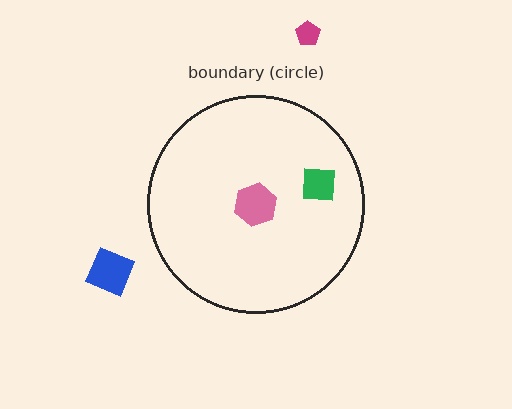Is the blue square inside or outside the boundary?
Outside.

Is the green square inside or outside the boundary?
Inside.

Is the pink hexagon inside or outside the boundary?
Inside.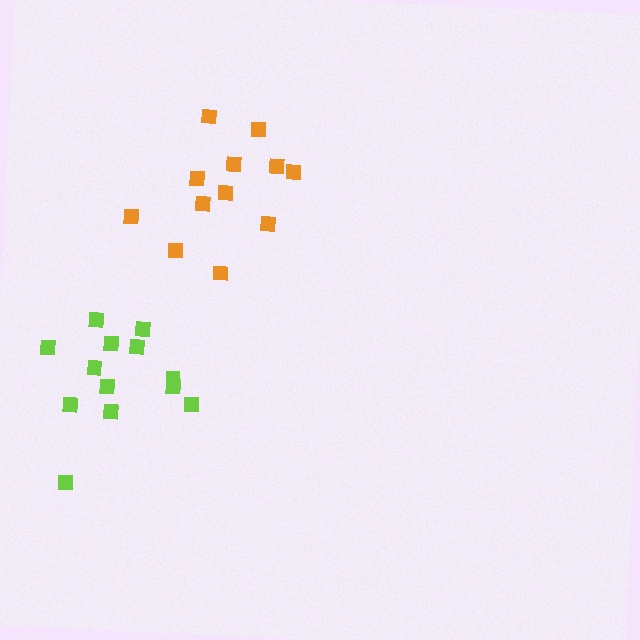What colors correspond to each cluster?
The clusters are colored: lime, orange.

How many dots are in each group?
Group 1: 13 dots, Group 2: 12 dots (25 total).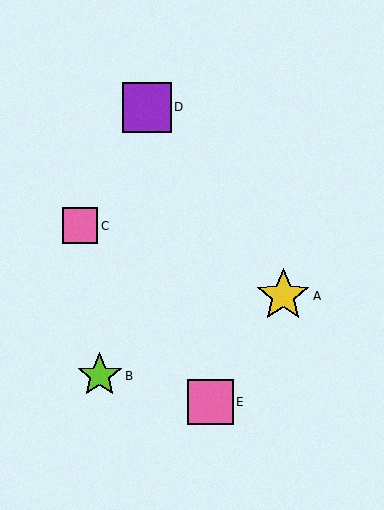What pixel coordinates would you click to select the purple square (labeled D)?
Click at (147, 107) to select the purple square D.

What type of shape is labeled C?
Shape C is a pink square.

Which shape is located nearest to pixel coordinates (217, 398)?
The pink square (labeled E) at (210, 402) is nearest to that location.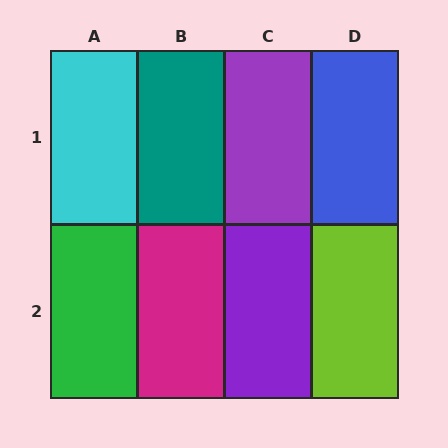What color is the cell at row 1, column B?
Teal.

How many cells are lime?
1 cell is lime.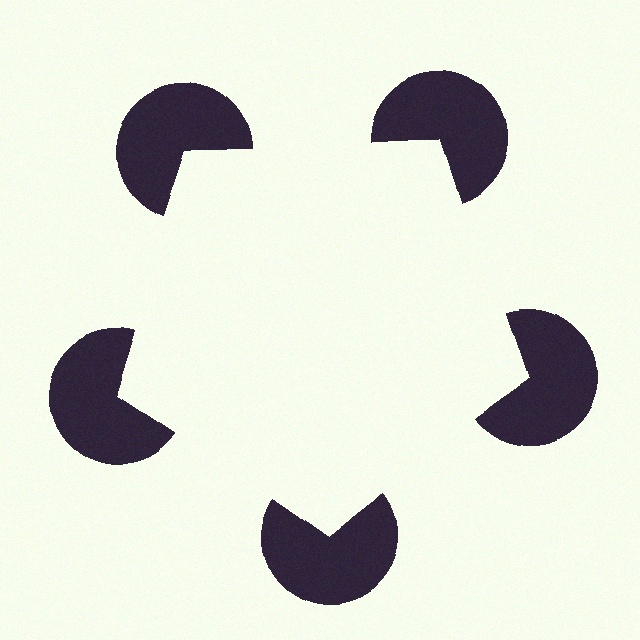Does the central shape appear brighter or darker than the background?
It typically appears slightly brighter than the background, even though no actual brightness change is drawn.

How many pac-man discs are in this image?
There are 5 — one at each vertex of the illusory pentagon.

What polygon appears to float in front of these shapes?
An illusory pentagon — its edges are inferred from the aligned wedge cuts in the pac-man discs, not physically drawn.